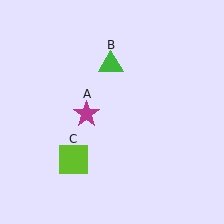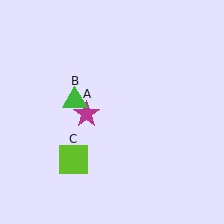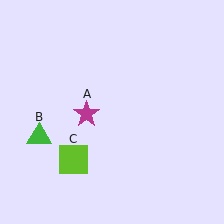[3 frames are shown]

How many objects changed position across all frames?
1 object changed position: green triangle (object B).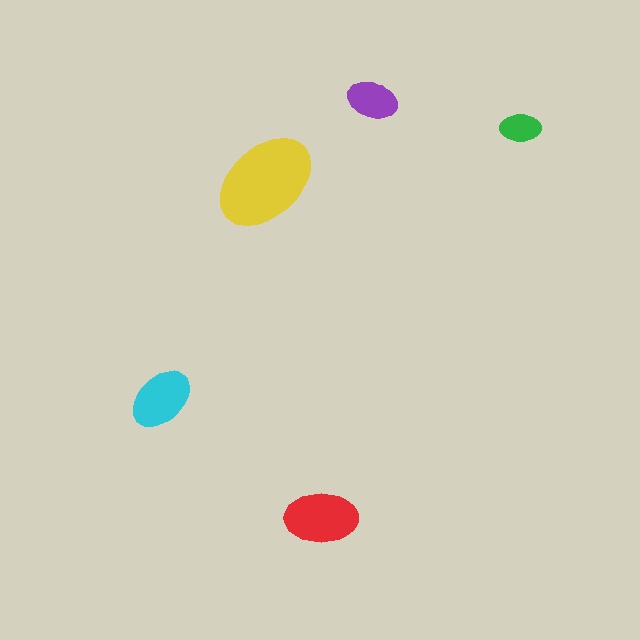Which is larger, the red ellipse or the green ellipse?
The red one.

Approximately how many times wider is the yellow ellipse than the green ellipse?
About 2.5 times wider.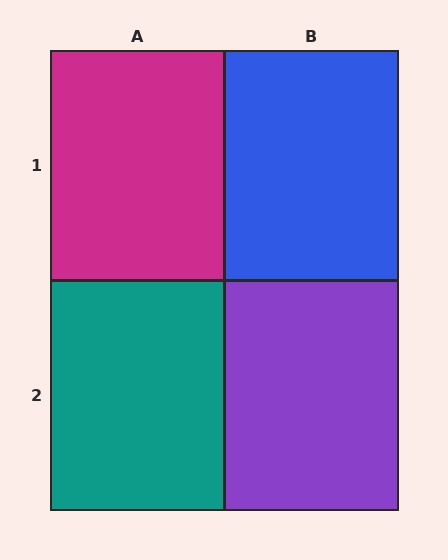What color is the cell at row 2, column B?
Purple.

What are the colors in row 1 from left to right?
Magenta, blue.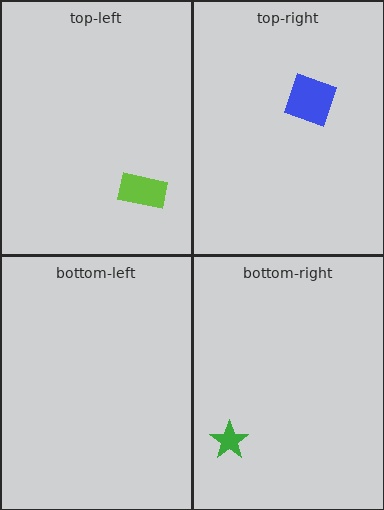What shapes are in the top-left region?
The lime rectangle.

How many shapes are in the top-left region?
1.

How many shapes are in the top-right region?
1.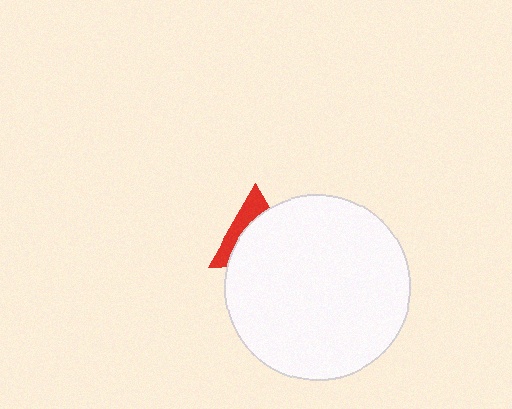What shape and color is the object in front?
The object in front is a white circle.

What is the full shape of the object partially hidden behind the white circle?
The partially hidden object is a red triangle.